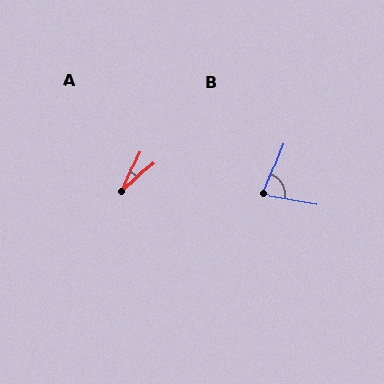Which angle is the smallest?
A, at approximately 23 degrees.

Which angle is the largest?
B, at approximately 79 degrees.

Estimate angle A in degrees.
Approximately 23 degrees.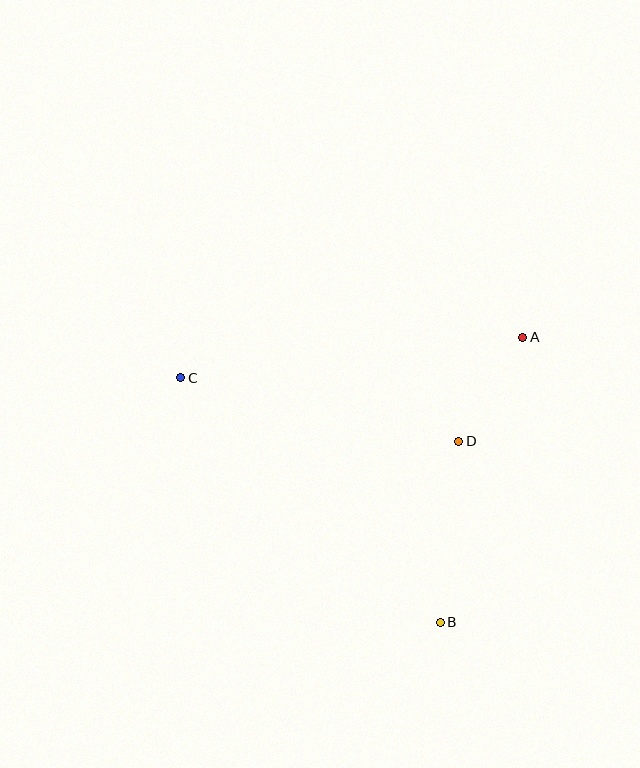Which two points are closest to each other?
Points A and D are closest to each other.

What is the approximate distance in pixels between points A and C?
The distance between A and C is approximately 345 pixels.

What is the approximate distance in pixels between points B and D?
The distance between B and D is approximately 182 pixels.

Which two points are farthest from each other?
Points B and C are farthest from each other.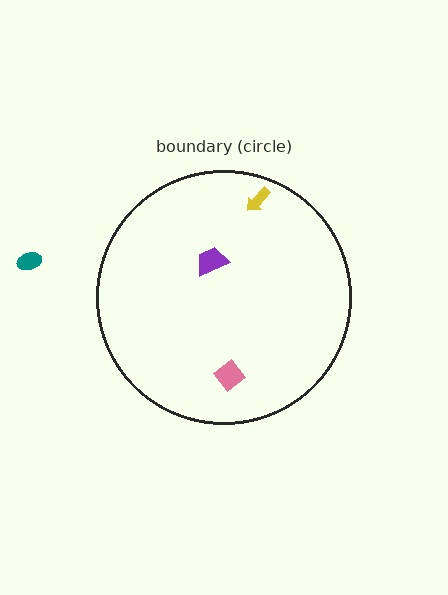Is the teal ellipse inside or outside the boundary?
Outside.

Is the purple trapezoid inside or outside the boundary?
Inside.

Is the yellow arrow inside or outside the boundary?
Inside.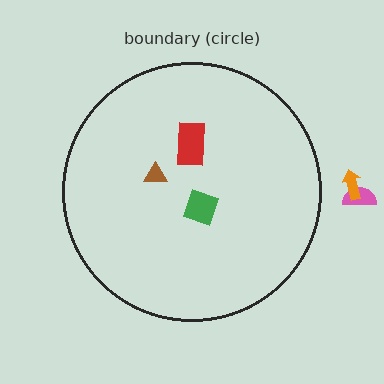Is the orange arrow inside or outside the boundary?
Outside.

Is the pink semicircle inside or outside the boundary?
Outside.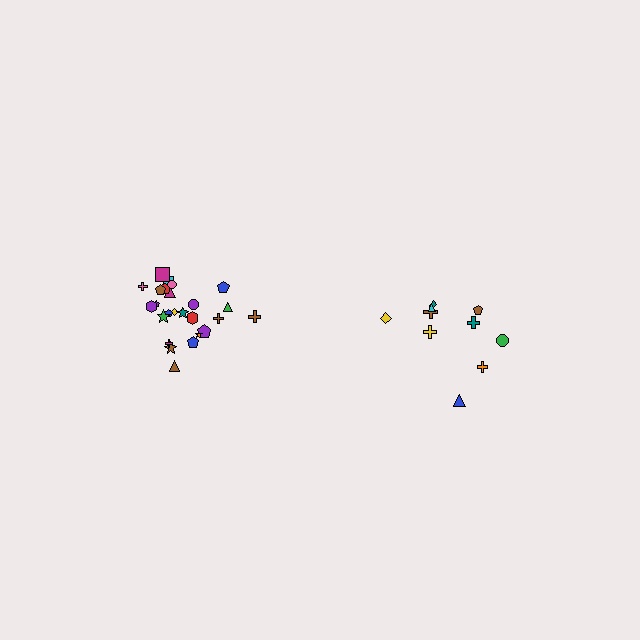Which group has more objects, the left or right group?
The left group.